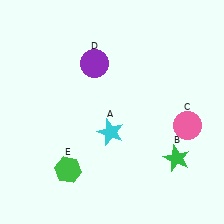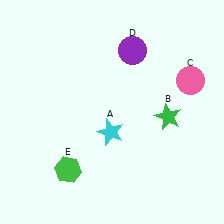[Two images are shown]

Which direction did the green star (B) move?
The green star (B) moved up.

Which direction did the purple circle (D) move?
The purple circle (D) moved right.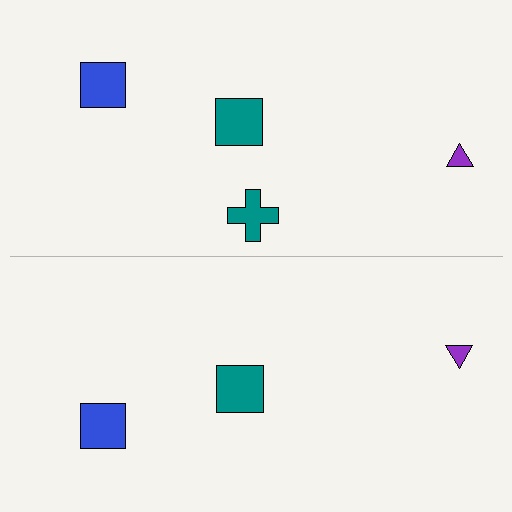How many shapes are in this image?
There are 7 shapes in this image.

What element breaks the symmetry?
A teal cross is missing from the bottom side.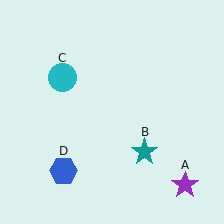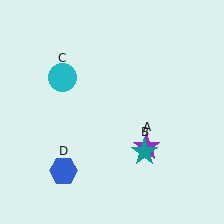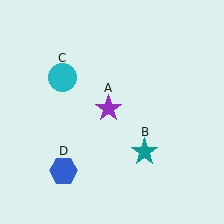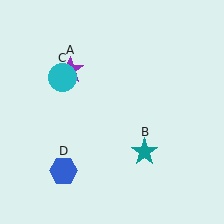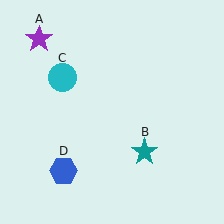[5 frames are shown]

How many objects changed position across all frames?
1 object changed position: purple star (object A).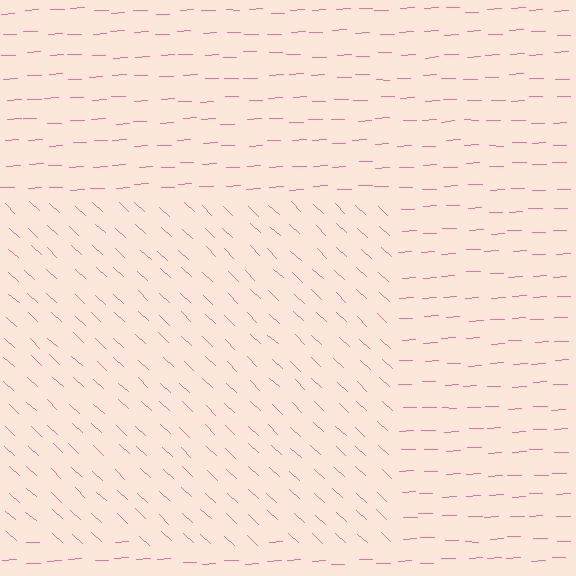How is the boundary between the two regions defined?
The boundary is defined purely by a change in line orientation (approximately 45 degrees difference). All lines are the same color and thickness.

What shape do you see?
I see a rectangle.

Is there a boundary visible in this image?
Yes, there is a texture boundary formed by a change in line orientation.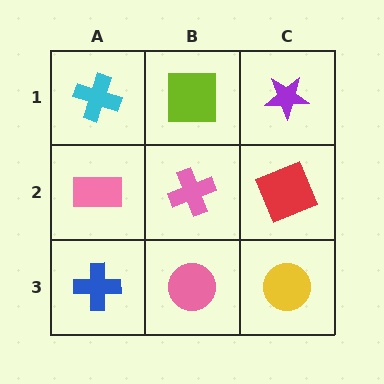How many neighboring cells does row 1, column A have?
2.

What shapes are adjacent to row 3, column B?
A pink cross (row 2, column B), a blue cross (row 3, column A), a yellow circle (row 3, column C).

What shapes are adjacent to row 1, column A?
A pink rectangle (row 2, column A), a lime square (row 1, column B).